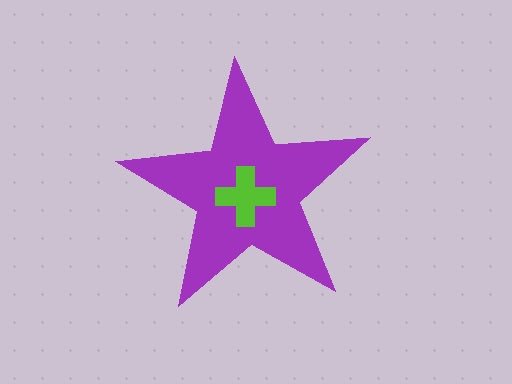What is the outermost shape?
The purple star.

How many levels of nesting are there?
2.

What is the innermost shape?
The lime cross.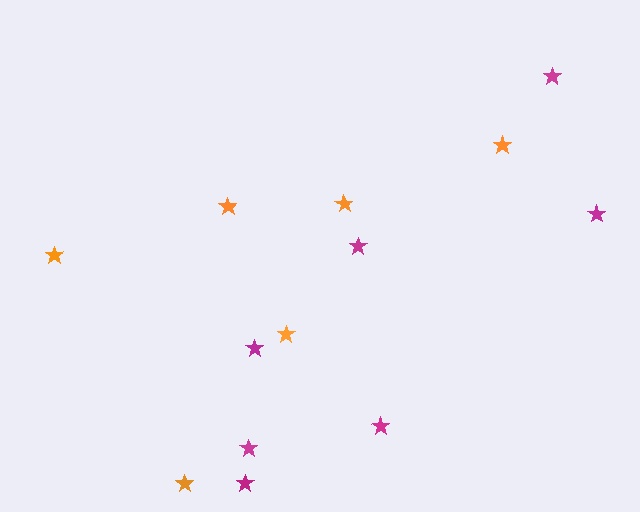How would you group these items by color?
There are 2 groups: one group of magenta stars (7) and one group of orange stars (6).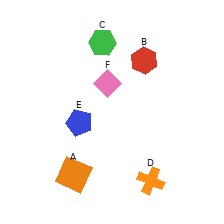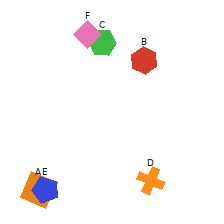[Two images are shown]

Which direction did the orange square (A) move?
The orange square (A) moved left.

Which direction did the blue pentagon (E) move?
The blue pentagon (E) moved down.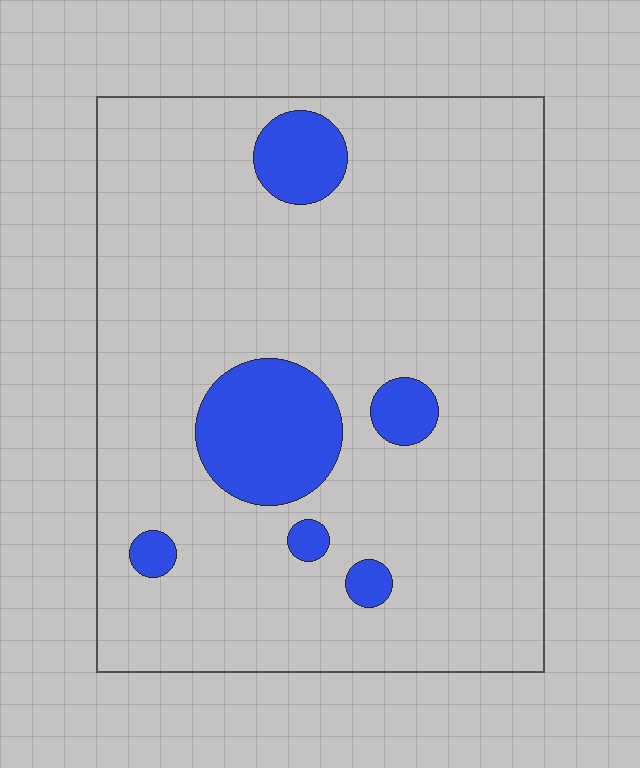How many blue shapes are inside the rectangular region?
6.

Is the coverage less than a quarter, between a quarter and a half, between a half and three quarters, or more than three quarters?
Less than a quarter.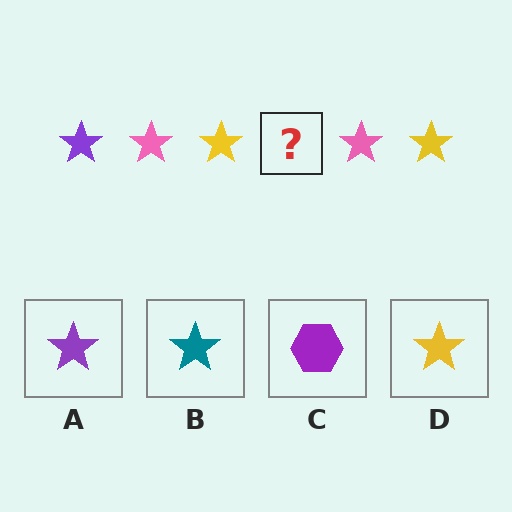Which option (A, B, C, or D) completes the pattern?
A.